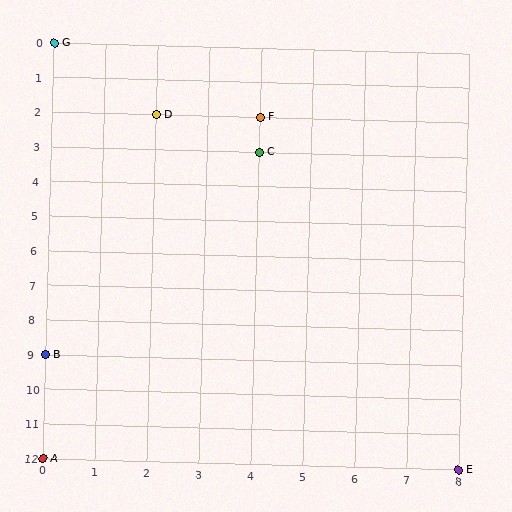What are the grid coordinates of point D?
Point D is at grid coordinates (2, 2).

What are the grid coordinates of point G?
Point G is at grid coordinates (0, 0).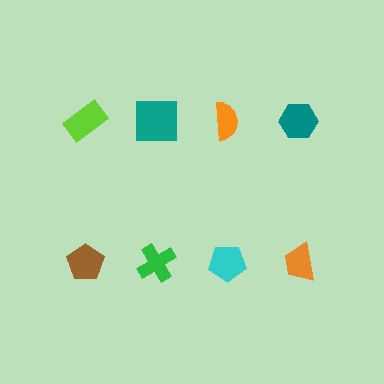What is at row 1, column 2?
A teal square.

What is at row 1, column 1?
A lime rectangle.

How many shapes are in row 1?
4 shapes.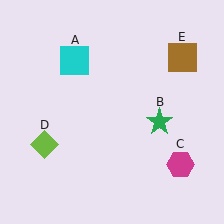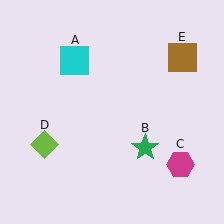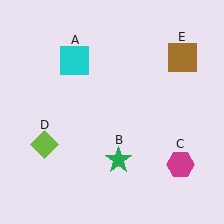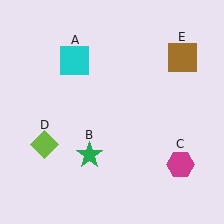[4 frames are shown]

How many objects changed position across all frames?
1 object changed position: green star (object B).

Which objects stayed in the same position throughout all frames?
Cyan square (object A) and magenta hexagon (object C) and lime diamond (object D) and brown square (object E) remained stationary.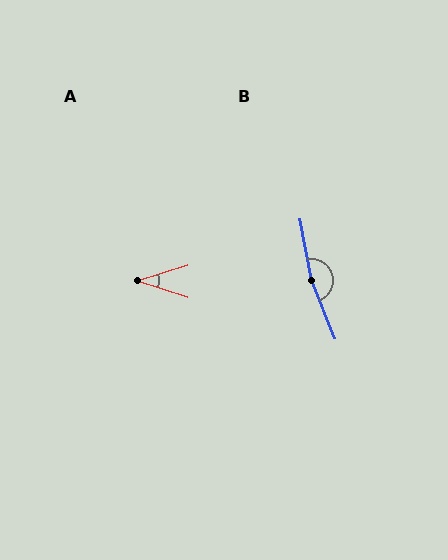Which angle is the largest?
B, at approximately 169 degrees.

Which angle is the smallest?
A, at approximately 35 degrees.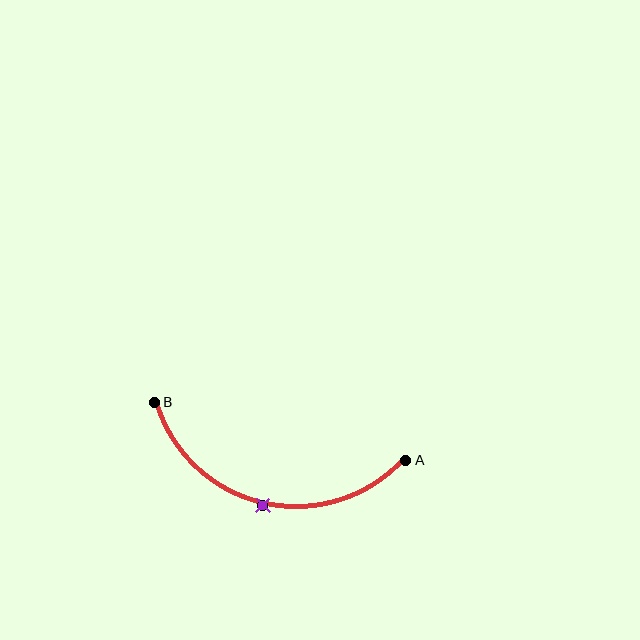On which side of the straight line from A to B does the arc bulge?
The arc bulges below the straight line connecting A and B.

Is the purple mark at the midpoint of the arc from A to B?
Yes. The purple mark lies on the arc at equal arc-length from both A and B — it is the arc midpoint.